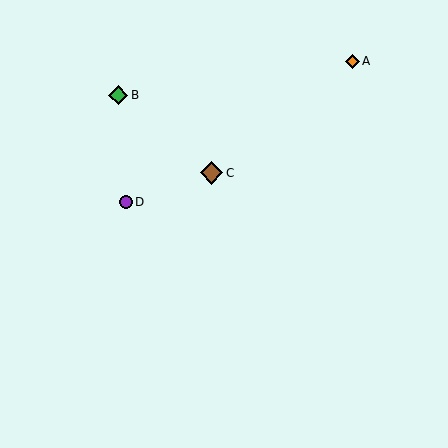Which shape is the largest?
The brown diamond (labeled C) is the largest.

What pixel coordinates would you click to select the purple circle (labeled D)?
Click at (126, 202) to select the purple circle D.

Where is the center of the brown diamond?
The center of the brown diamond is at (211, 173).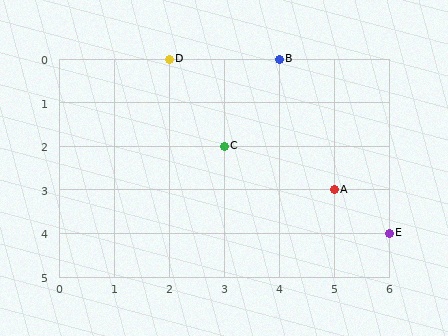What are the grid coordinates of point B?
Point B is at grid coordinates (4, 0).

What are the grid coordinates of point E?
Point E is at grid coordinates (6, 4).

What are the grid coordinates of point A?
Point A is at grid coordinates (5, 3).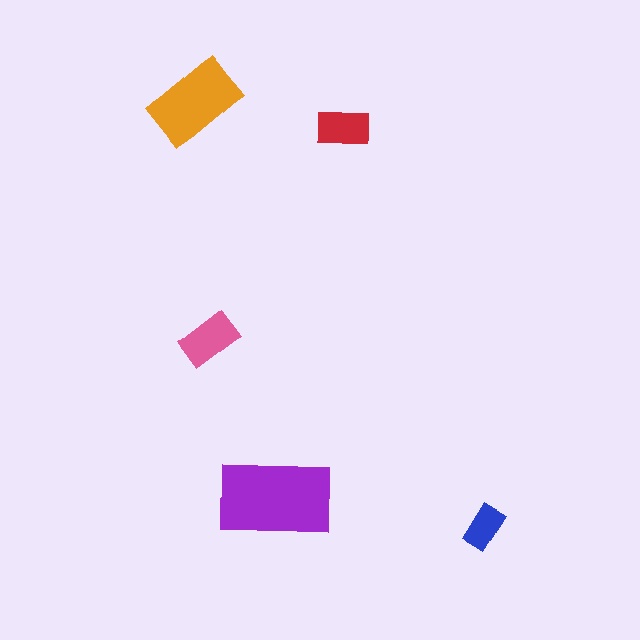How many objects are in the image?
There are 5 objects in the image.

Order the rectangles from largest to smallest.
the purple one, the orange one, the pink one, the red one, the blue one.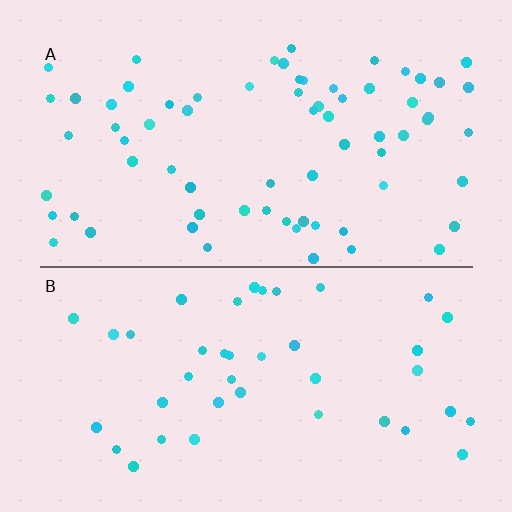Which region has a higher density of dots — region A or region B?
A (the top).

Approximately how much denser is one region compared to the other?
Approximately 1.7× — region A over region B.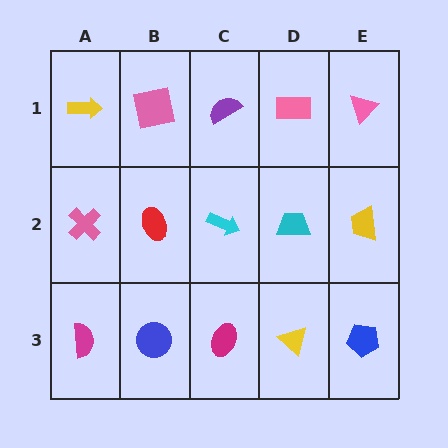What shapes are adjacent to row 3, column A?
A pink cross (row 2, column A), a blue circle (row 3, column B).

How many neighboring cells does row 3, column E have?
2.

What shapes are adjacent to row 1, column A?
A pink cross (row 2, column A), a pink square (row 1, column B).